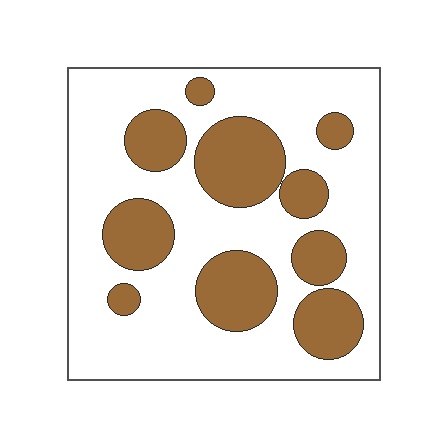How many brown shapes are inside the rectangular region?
10.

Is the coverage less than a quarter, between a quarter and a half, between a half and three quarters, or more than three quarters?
Between a quarter and a half.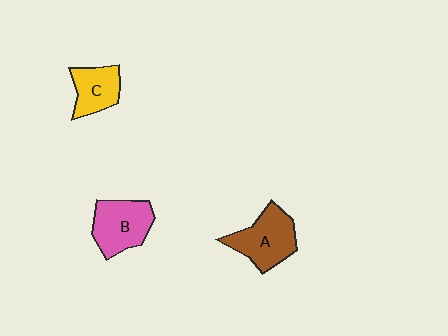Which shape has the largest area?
Shape A (brown).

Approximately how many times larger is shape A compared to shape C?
Approximately 1.4 times.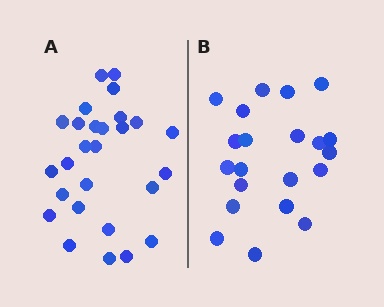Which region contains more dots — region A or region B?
Region A (the left region) has more dots.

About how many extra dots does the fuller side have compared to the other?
Region A has about 6 more dots than region B.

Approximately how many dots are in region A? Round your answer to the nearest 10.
About 30 dots. (The exact count is 27, which rounds to 30.)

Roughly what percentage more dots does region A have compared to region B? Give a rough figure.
About 30% more.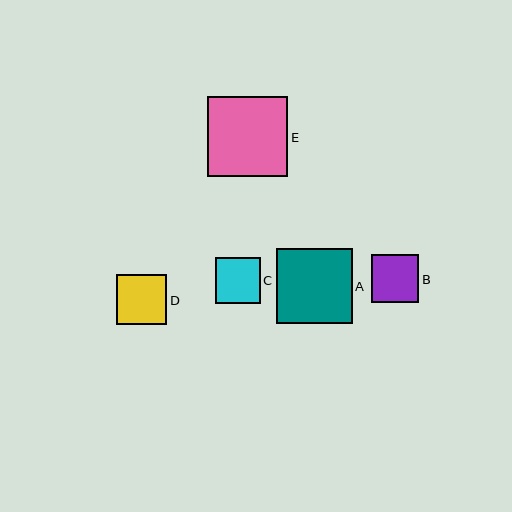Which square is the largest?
Square E is the largest with a size of approximately 81 pixels.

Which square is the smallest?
Square C is the smallest with a size of approximately 45 pixels.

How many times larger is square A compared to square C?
Square A is approximately 1.7 times the size of square C.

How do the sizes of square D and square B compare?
Square D and square B are approximately the same size.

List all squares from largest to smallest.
From largest to smallest: E, A, D, B, C.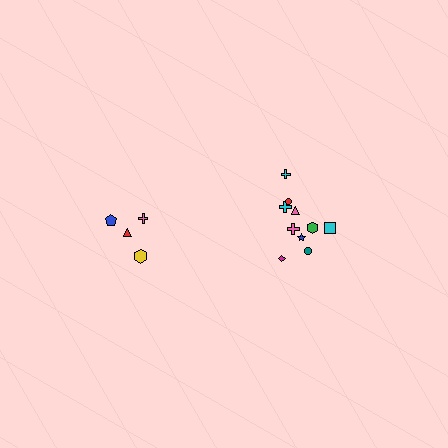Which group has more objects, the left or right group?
The right group.